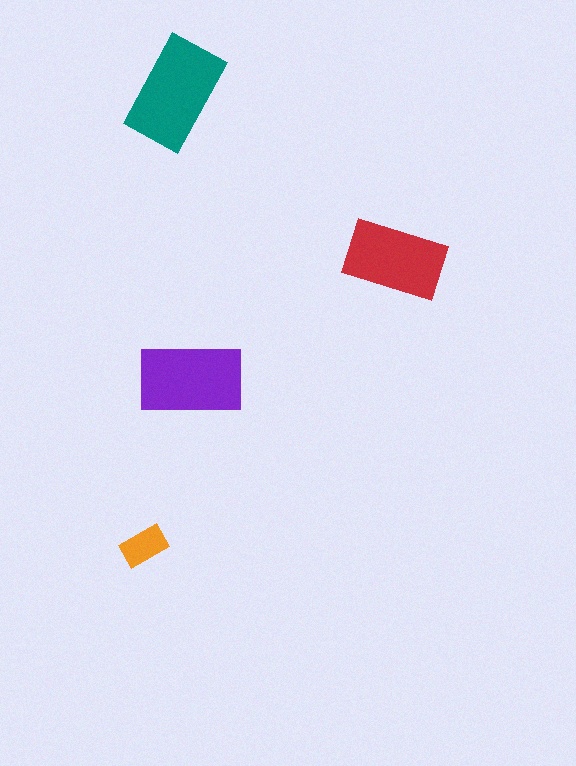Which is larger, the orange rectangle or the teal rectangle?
The teal one.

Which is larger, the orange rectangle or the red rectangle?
The red one.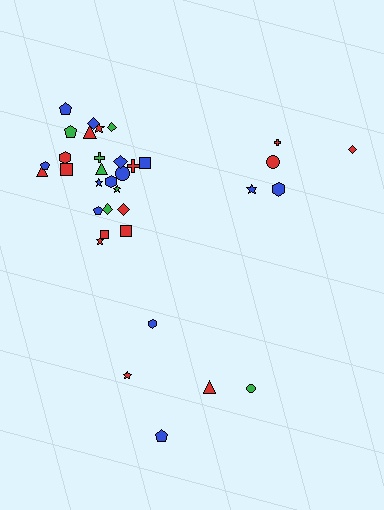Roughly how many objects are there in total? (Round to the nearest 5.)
Roughly 35 objects in total.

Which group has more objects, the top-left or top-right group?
The top-left group.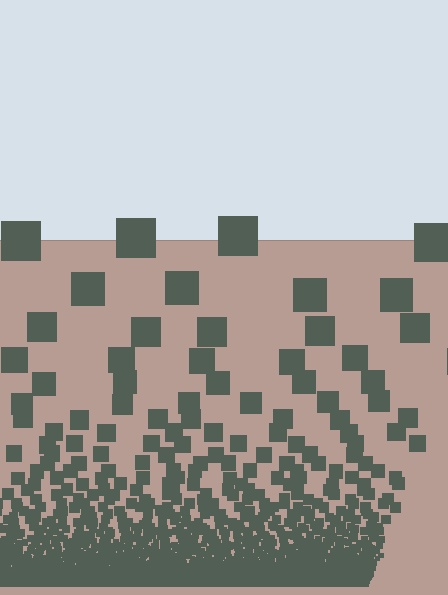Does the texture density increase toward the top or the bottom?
Density increases toward the bottom.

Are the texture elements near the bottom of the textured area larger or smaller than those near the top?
Smaller. The gradient is inverted — elements near the bottom are smaller and denser.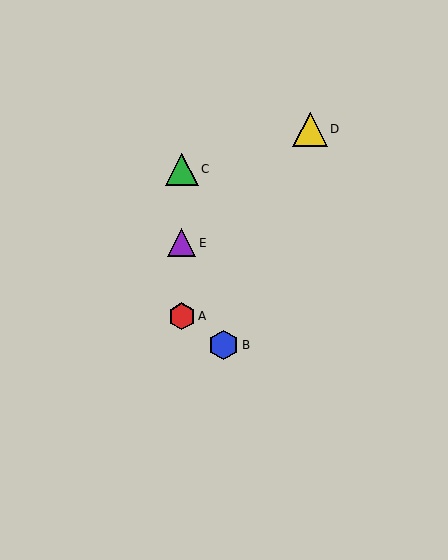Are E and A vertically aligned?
Yes, both are at x≈182.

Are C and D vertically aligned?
No, C is at x≈182 and D is at x≈310.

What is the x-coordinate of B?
Object B is at x≈224.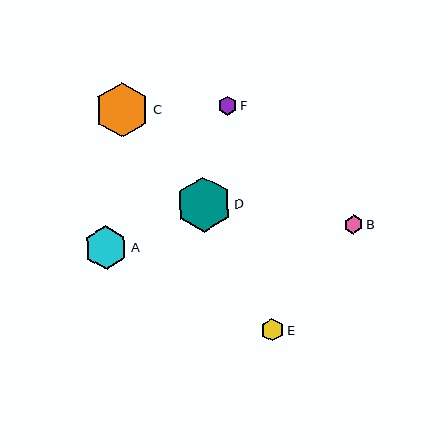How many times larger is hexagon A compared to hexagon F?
Hexagon A is approximately 2.2 times the size of hexagon F.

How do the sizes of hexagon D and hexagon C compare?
Hexagon D and hexagon C are approximately the same size.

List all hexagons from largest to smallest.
From largest to smallest: D, C, A, E, F, B.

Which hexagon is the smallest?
Hexagon B is the smallest with a size of approximately 19 pixels.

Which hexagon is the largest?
Hexagon D is the largest with a size of approximately 55 pixels.